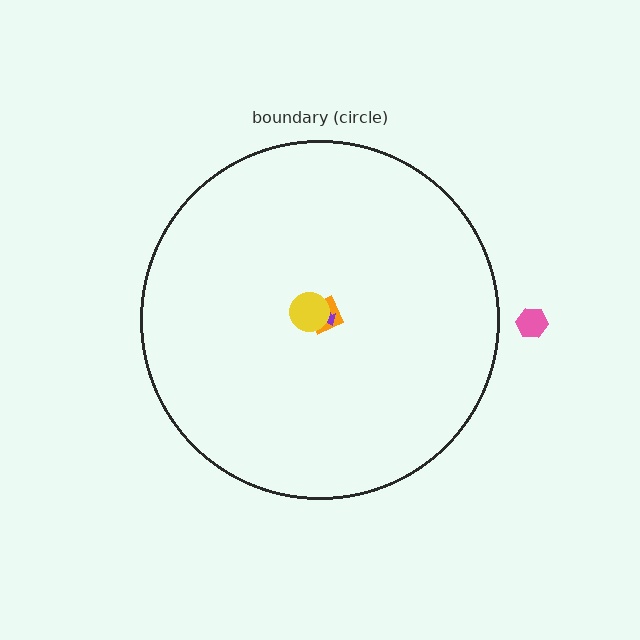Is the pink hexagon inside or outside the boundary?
Outside.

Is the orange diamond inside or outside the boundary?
Inside.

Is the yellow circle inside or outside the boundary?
Inside.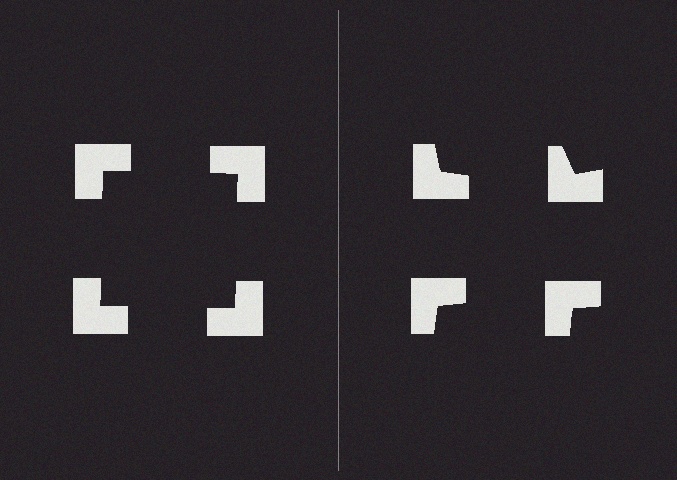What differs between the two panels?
The notched squares are positioned identically on both sides; only the wedge orientations differ. On the left they align to a square; on the right they are misaligned.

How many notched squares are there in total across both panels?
8 — 4 on each side.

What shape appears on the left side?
An illusory square.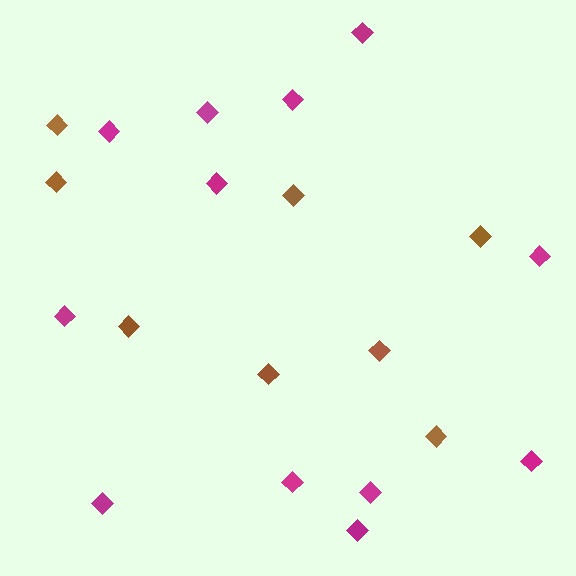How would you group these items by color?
There are 2 groups: one group of brown diamonds (8) and one group of magenta diamonds (12).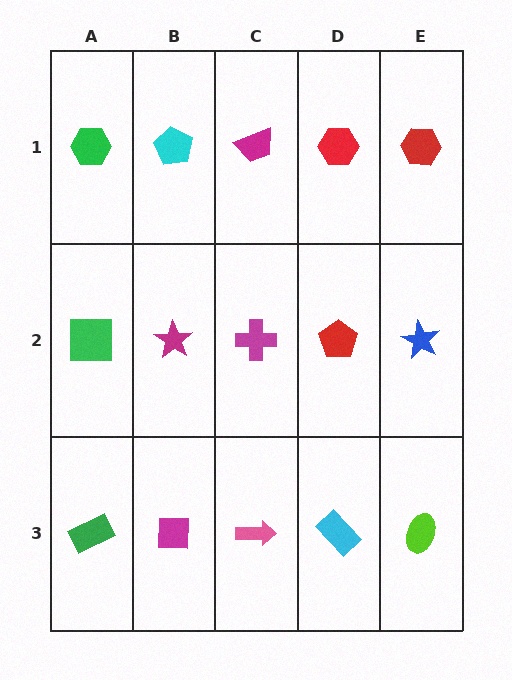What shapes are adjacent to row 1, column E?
A blue star (row 2, column E), a red hexagon (row 1, column D).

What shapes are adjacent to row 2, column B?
A cyan pentagon (row 1, column B), a magenta square (row 3, column B), a green square (row 2, column A), a magenta cross (row 2, column C).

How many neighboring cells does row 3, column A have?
2.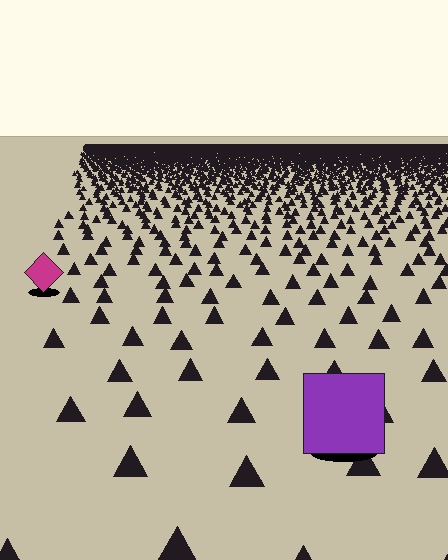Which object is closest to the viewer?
The purple square is closest. The texture marks near it are larger and more spread out.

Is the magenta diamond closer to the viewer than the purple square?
No. The purple square is closer — you can tell from the texture gradient: the ground texture is coarser near it.